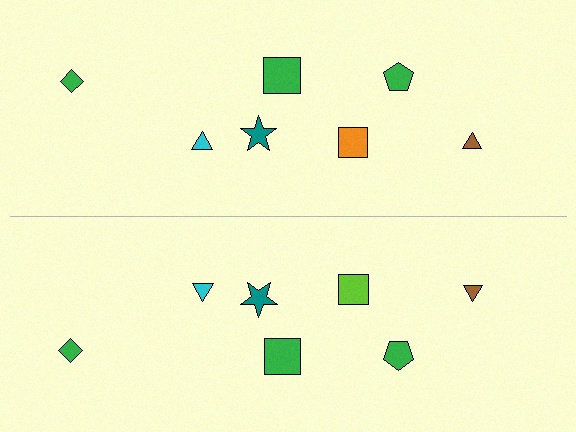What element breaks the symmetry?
The lime square on the bottom side breaks the symmetry — its mirror counterpart is orange.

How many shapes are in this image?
There are 14 shapes in this image.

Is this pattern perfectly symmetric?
No, the pattern is not perfectly symmetric. The lime square on the bottom side breaks the symmetry — its mirror counterpart is orange.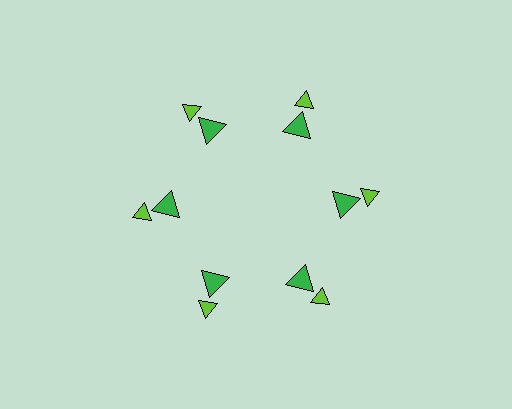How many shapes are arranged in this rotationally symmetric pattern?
There are 12 shapes, arranged in 6 groups of 2.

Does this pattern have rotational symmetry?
Yes, this pattern has 6-fold rotational symmetry. It looks the same after rotating 60 degrees around the center.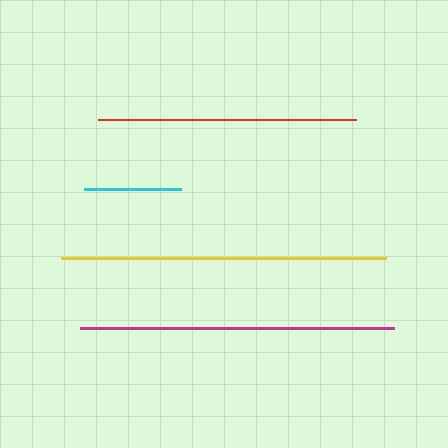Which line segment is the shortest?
The cyan line is the shortest at approximately 97 pixels.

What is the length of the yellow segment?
The yellow segment is approximately 325 pixels long.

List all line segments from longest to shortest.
From longest to shortest: yellow, magenta, red, cyan.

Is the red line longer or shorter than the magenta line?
The magenta line is longer than the red line.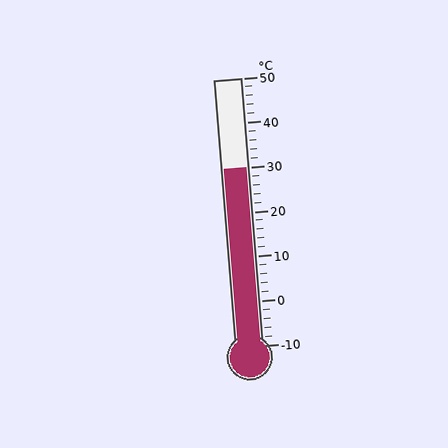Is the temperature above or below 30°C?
The temperature is at 30°C.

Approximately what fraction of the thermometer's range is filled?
The thermometer is filled to approximately 65% of its range.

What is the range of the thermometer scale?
The thermometer scale ranges from -10°C to 50°C.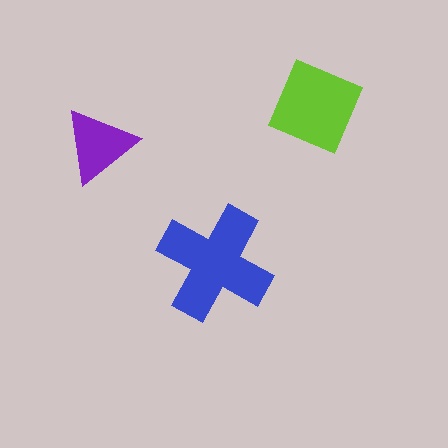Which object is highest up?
The lime square is topmost.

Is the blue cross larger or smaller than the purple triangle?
Larger.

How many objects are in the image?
There are 3 objects in the image.